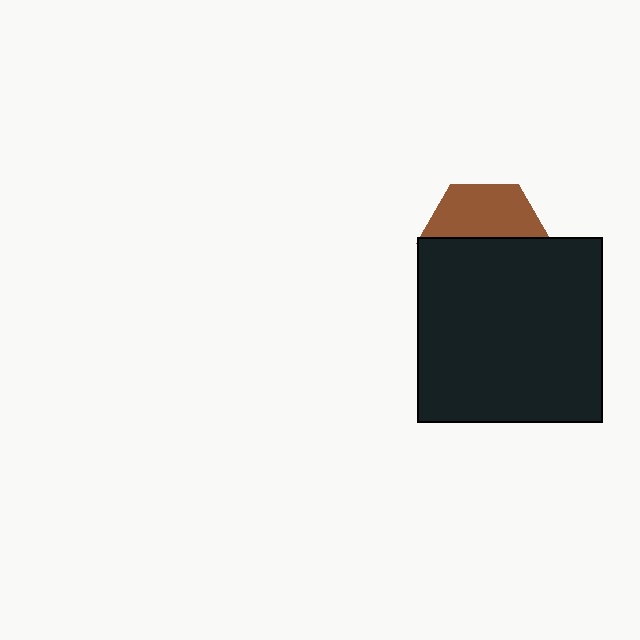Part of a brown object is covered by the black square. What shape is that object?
It is a hexagon.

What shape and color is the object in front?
The object in front is a black square.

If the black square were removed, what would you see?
You would see the complete brown hexagon.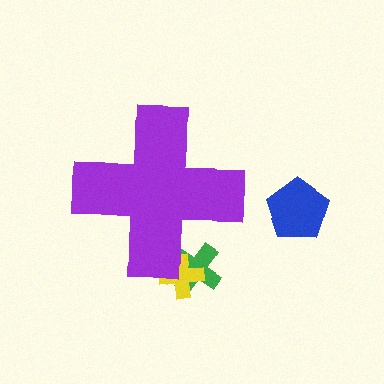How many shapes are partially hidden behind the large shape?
2 shapes are partially hidden.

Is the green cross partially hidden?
Yes, the green cross is partially hidden behind the purple cross.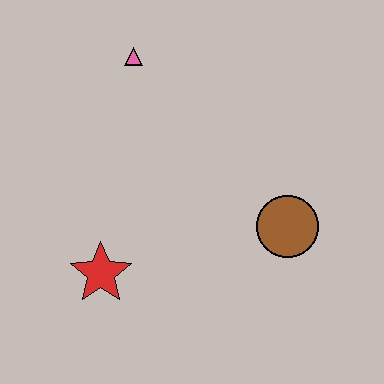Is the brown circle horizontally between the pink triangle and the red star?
No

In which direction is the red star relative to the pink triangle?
The red star is below the pink triangle.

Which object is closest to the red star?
The brown circle is closest to the red star.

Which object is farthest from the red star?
The pink triangle is farthest from the red star.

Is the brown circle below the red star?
No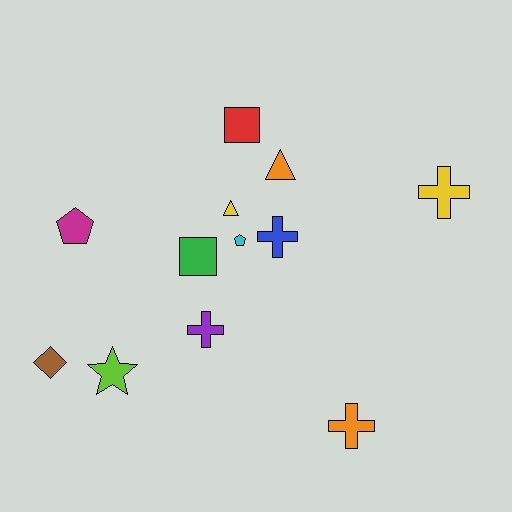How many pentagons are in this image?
There are 2 pentagons.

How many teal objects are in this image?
There are no teal objects.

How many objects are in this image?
There are 12 objects.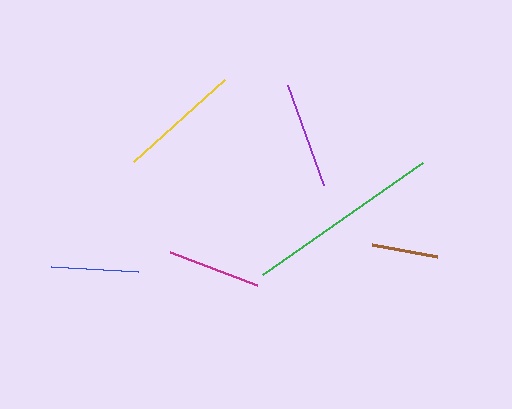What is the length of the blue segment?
The blue segment is approximately 88 pixels long.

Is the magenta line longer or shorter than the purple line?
The purple line is longer than the magenta line.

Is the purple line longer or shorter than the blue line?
The purple line is longer than the blue line.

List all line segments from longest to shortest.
From longest to shortest: green, yellow, purple, magenta, blue, brown.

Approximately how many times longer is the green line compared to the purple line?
The green line is approximately 1.8 times the length of the purple line.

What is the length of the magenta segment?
The magenta segment is approximately 93 pixels long.